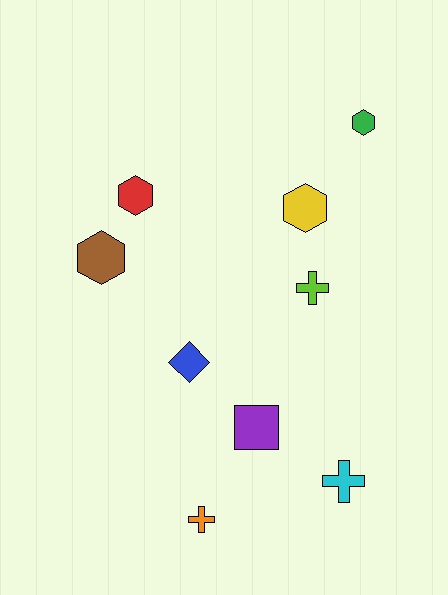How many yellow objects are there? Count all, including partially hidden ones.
There is 1 yellow object.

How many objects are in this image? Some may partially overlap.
There are 9 objects.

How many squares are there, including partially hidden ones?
There is 1 square.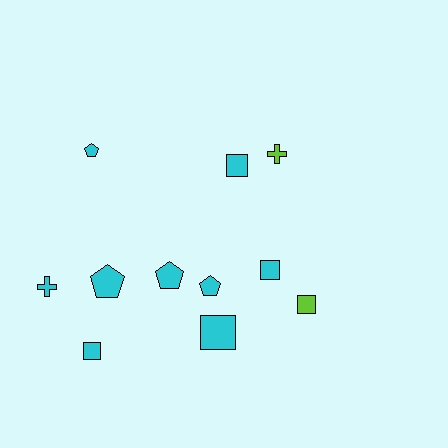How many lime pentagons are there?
There are no lime pentagons.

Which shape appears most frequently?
Square, with 5 objects.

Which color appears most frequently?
Cyan, with 9 objects.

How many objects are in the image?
There are 11 objects.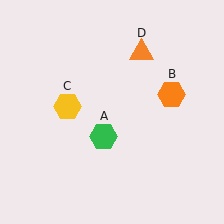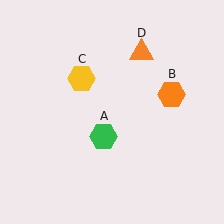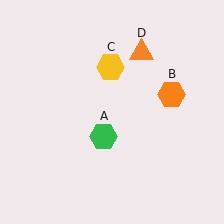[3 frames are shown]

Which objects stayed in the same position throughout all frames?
Green hexagon (object A) and orange hexagon (object B) and orange triangle (object D) remained stationary.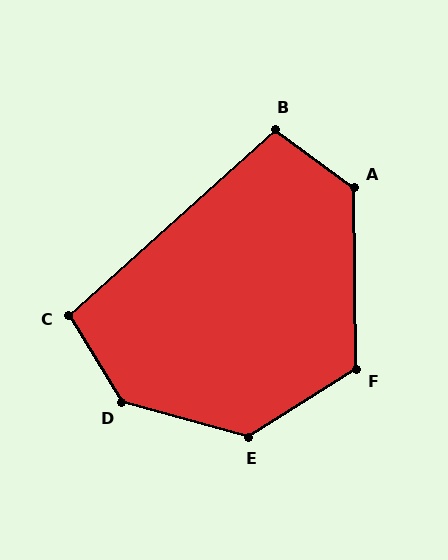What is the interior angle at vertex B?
Approximately 101 degrees (obtuse).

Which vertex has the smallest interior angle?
C, at approximately 101 degrees.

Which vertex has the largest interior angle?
D, at approximately 137 degrees.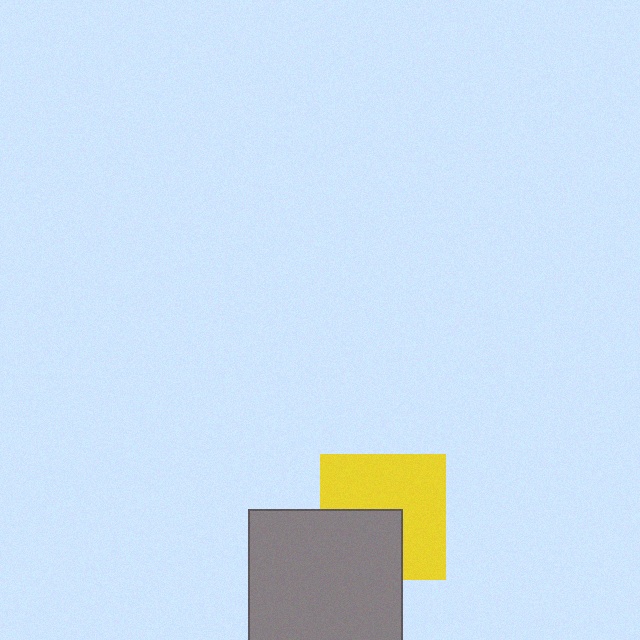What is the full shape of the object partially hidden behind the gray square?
The partially hidden object is a yellow square.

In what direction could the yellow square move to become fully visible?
The yellow square could move toward the upper-right. That would shift it out from behind the gray square entirely.